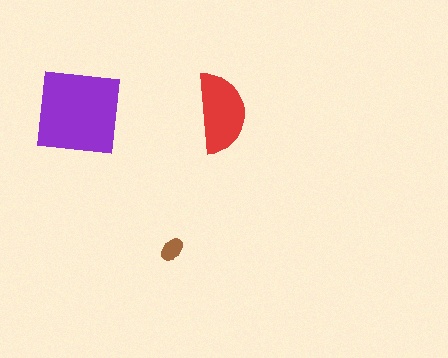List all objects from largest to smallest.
The purple square, the red semicircle, the brown ellipse.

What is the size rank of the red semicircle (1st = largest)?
2nd.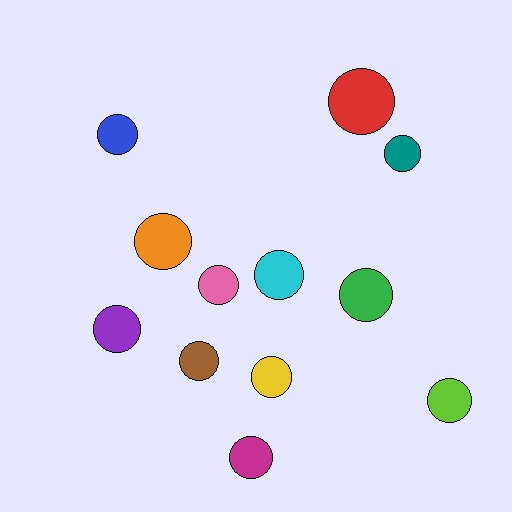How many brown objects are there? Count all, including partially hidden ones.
There is 1 brown object.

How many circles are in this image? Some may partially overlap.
There are 12 circles.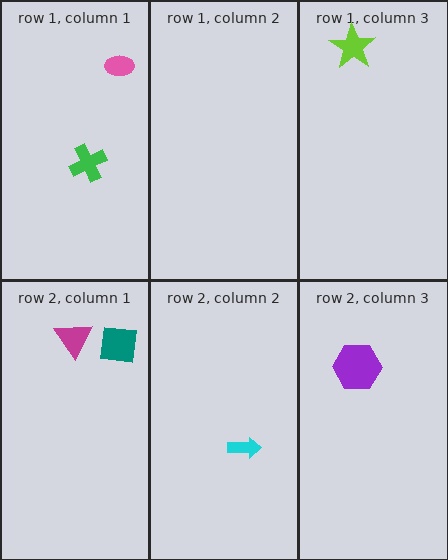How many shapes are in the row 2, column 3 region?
1.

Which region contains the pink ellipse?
The row 1, column 1 region.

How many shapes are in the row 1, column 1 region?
2.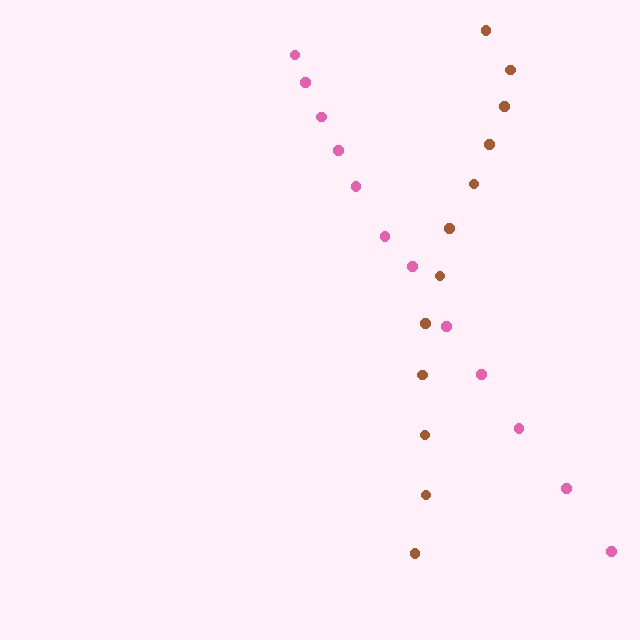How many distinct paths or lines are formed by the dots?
There are 2 distinct paths.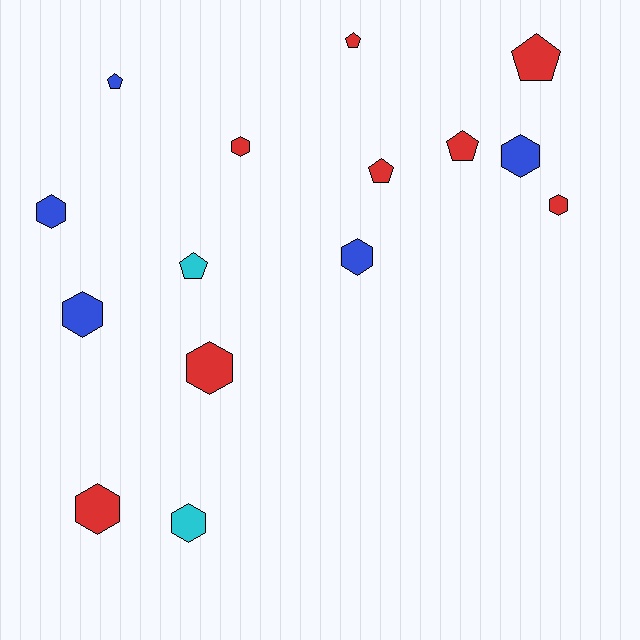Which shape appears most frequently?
Hexagon, with 9 objects.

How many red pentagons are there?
There are 4 red pentagons.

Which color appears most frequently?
Red, with 8 objects.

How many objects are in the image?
There are 15 objects.